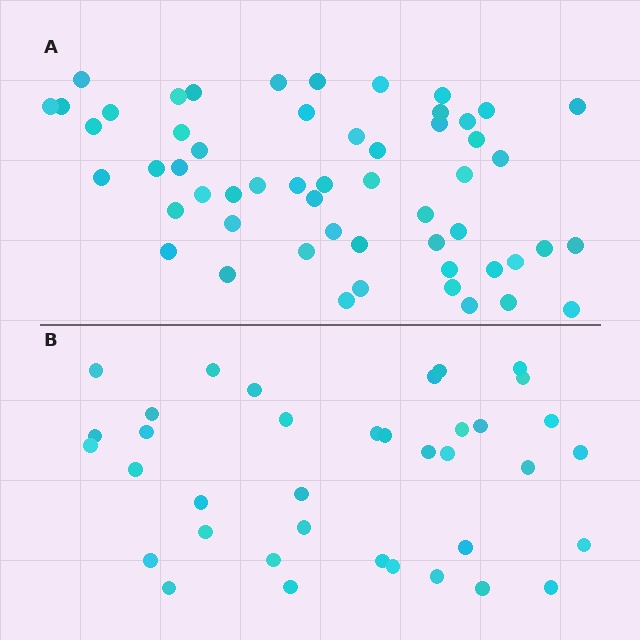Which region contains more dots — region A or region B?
Region A (the top region) has more dots.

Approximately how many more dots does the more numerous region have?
Region A has approximately 20 more dots than region B.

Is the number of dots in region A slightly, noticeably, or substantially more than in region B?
Region A has substantially more. The ratio is roughly 1.5 to 1.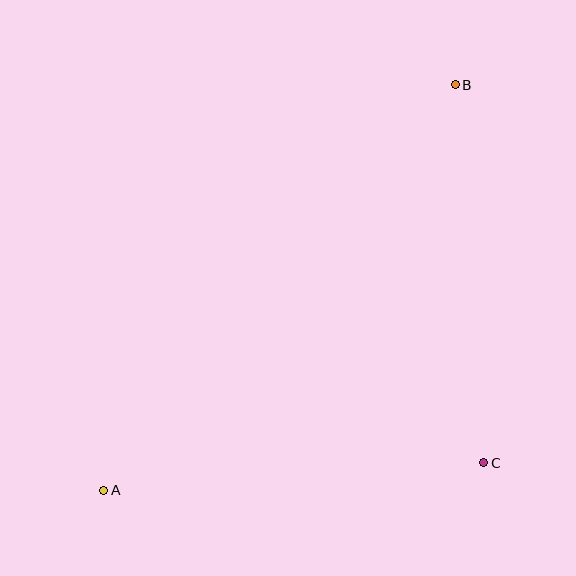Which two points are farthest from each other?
Points A and B are farthest from each other.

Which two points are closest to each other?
Points B and C are closest to each other.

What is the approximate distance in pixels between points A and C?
The distance between A and C is approximately 381 pixels.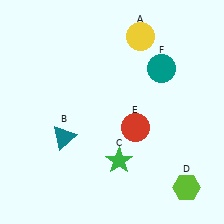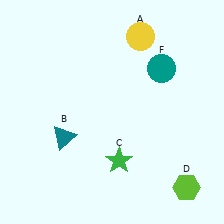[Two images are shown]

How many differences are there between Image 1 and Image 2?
There is 1 difference between the two images.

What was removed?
The red circle (E) was removed in Image 2.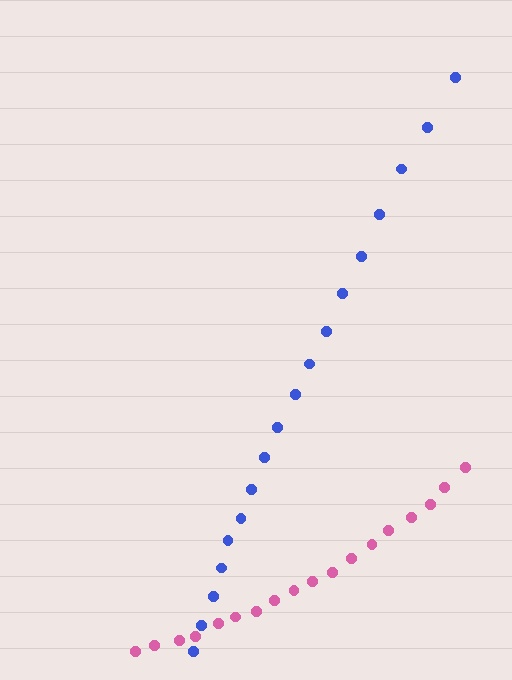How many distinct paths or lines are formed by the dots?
There are 2 distinct paths.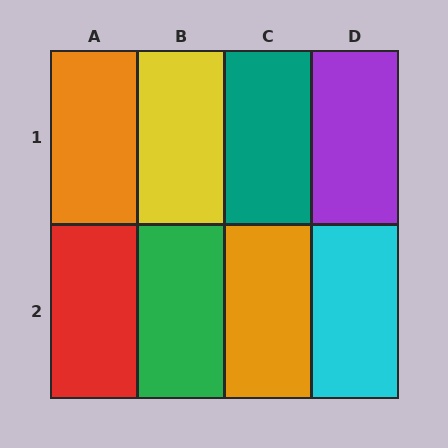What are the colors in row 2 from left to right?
Red, green, orange, cyan.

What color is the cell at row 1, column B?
Yellow.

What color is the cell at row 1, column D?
Purple.